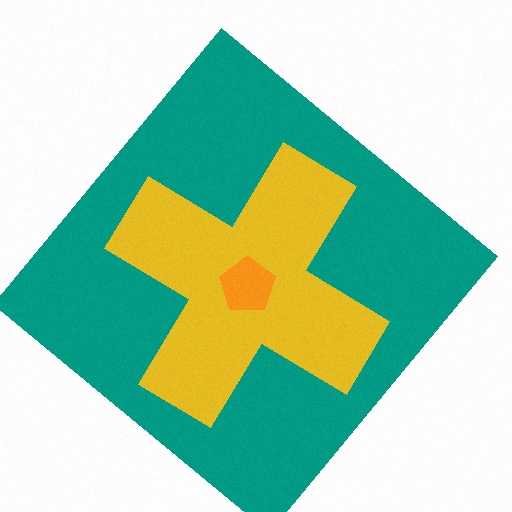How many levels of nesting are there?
3.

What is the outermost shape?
The teal diamond.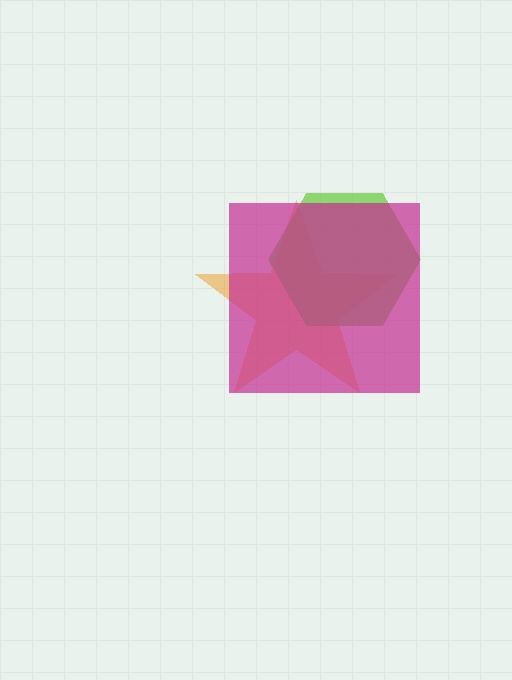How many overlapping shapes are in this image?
There are 3 overlapping shapes in the image.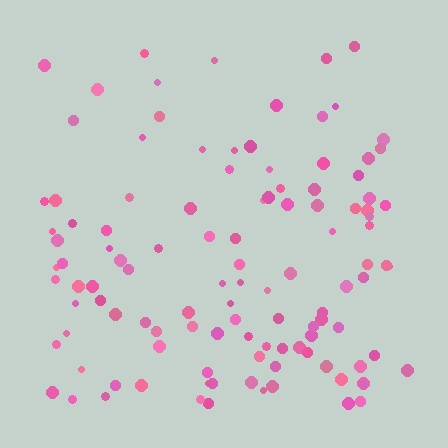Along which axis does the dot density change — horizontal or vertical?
Vertical.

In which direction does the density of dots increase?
From top to bottom, with the bottom side densest.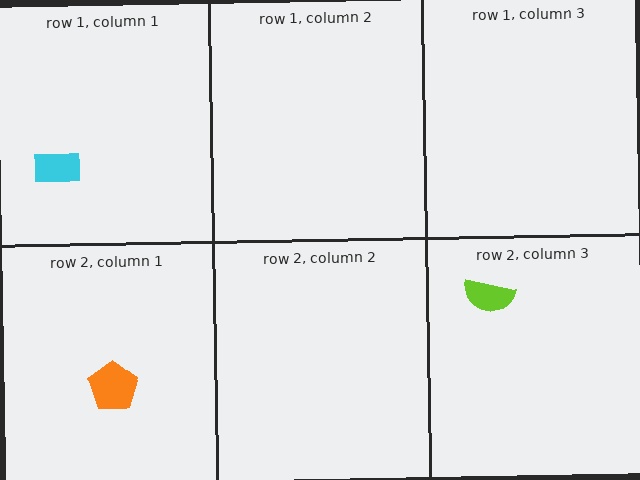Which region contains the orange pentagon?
The row 2, column 1 region.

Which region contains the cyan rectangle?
The row 1, column 1 region.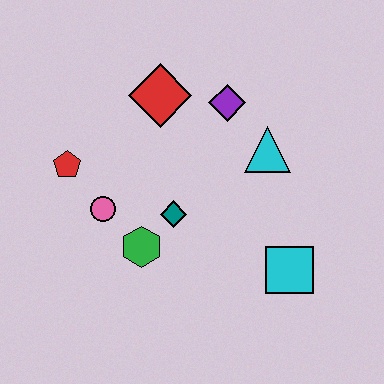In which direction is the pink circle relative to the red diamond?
The pink circle is below the red diamond.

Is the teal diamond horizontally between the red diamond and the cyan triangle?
Yes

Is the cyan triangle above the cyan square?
Yes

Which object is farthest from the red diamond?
The cyan square is farthest from the red diamond.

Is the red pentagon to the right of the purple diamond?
No